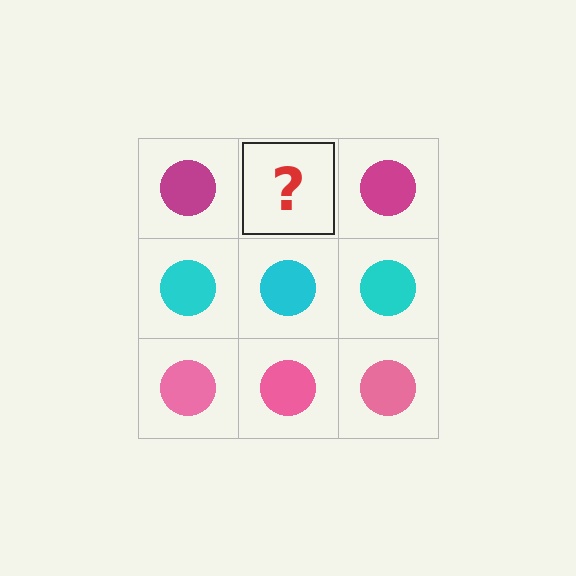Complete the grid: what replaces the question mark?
The question mark should be replaced with a magenta circle.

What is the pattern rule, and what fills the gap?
The rule is that each row has a consistent color. The gap should be filled with a magenta circle.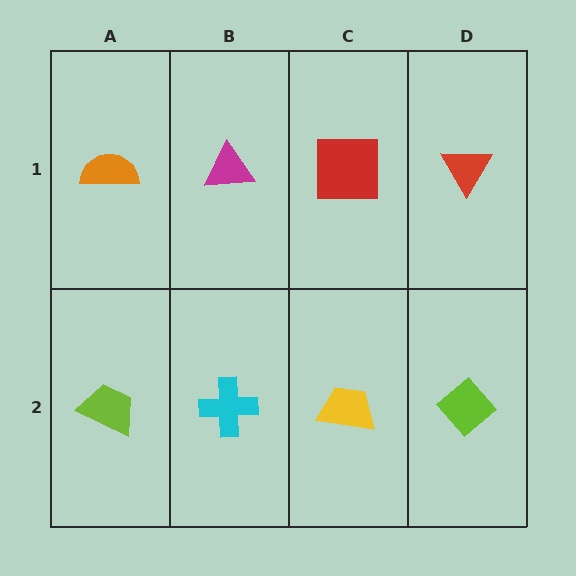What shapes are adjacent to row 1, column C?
A yellow trapezoid (row 2, column C), a magenta triangle (row 1, column B), a red triangle (row 1, column D).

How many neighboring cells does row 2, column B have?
3.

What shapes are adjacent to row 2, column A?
An orange semicircle (row 1, column A), a cyan cross (row 2, column B).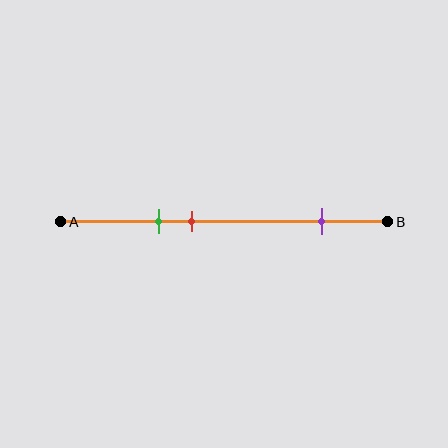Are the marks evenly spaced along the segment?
No, the marks are not evenly spaced.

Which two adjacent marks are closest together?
The green and red marks are the closest adjacent pair.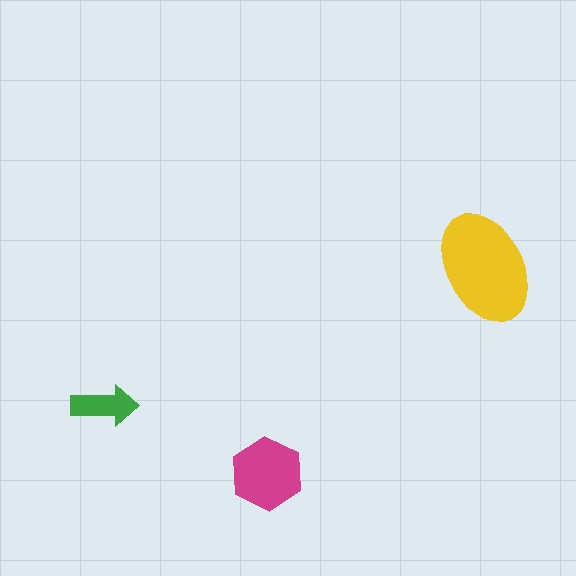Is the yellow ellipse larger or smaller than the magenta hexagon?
Larger.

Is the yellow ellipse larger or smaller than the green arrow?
Larger.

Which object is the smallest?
The green arrow.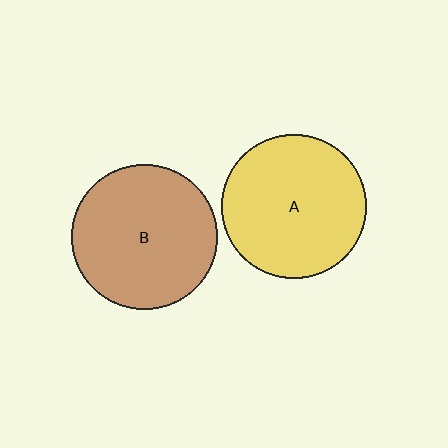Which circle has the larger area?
Circle B (brown).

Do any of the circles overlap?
No, none of the circles overlap.